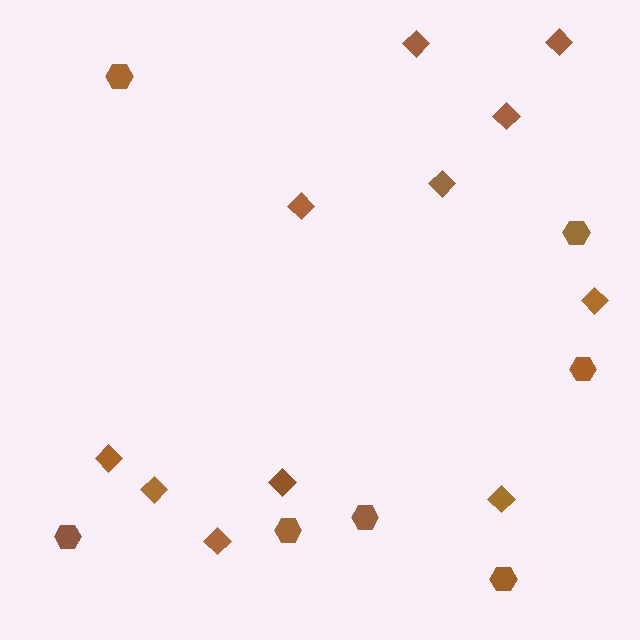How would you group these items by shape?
There are 2 groups: one group of hexagons (7) and one group of diamonds (11).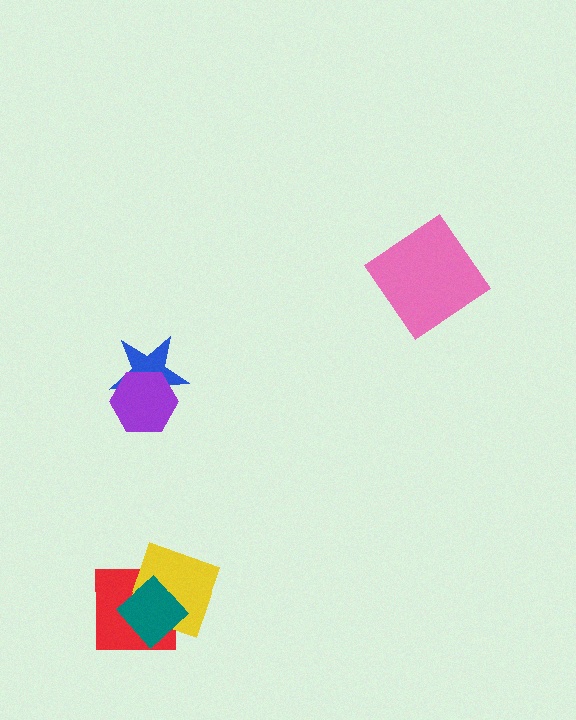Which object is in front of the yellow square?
The teal diamond is in front of the yellow square.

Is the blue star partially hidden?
Yes, it is partially covered by another shape.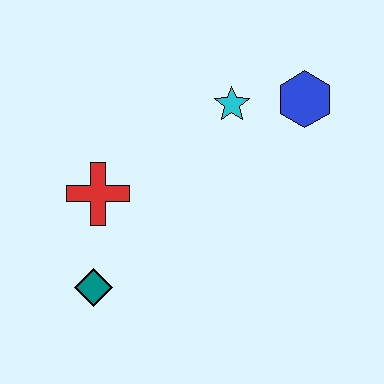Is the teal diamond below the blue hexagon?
Yes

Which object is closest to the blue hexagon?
The cyan star is closest to the blue hexagon.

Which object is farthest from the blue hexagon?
The teal diamond is farthest from the blue hexagon.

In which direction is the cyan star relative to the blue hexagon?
The cyan star is to the left of the blue hexagon.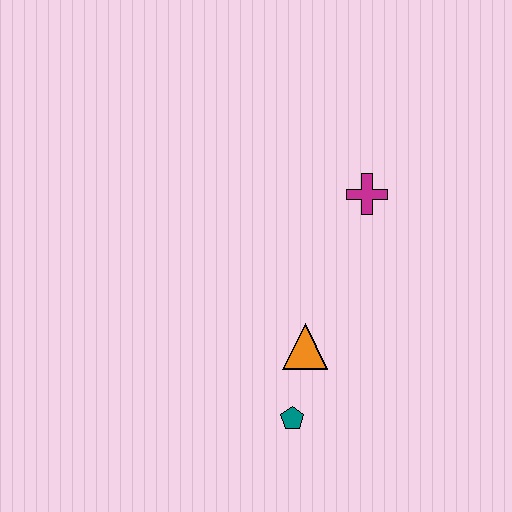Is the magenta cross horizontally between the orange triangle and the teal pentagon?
No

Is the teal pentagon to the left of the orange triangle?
Yes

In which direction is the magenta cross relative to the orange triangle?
The magenta cross is above the orange triangle.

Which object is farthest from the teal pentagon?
The magenta cross is farthest from the teal pentagon.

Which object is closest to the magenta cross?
The orange triangle is closest to the magenta cross.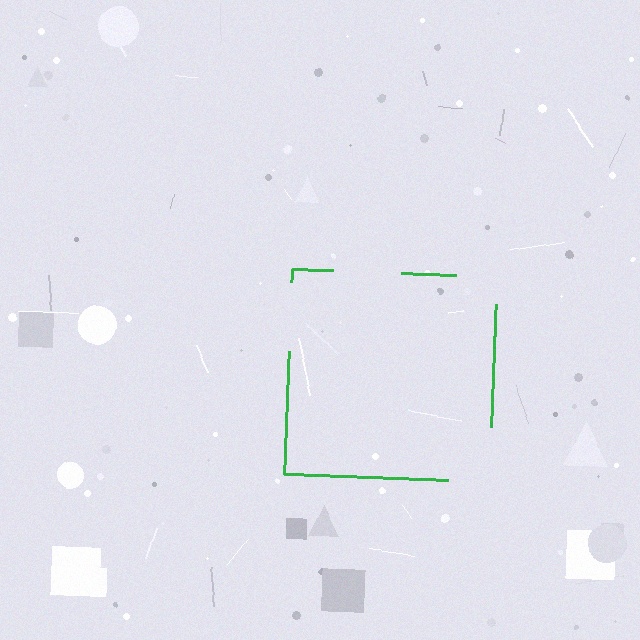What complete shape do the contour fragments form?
The contour fragments form a square.